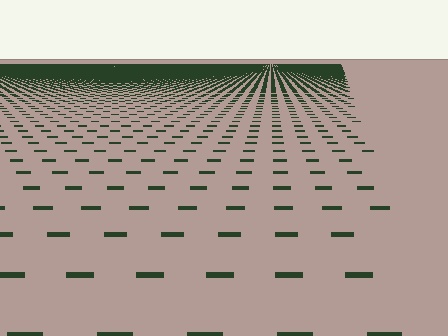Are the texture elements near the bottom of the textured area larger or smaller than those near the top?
Larger. Near the bottom, elements are closer to the viewer and appear at a bigger on-screen size.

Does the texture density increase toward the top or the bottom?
Density increases toward the top.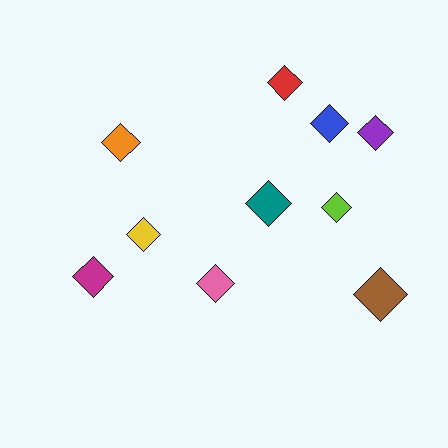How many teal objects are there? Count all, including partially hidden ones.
There is 1 teal object.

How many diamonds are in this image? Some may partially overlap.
There are 10 diamonds.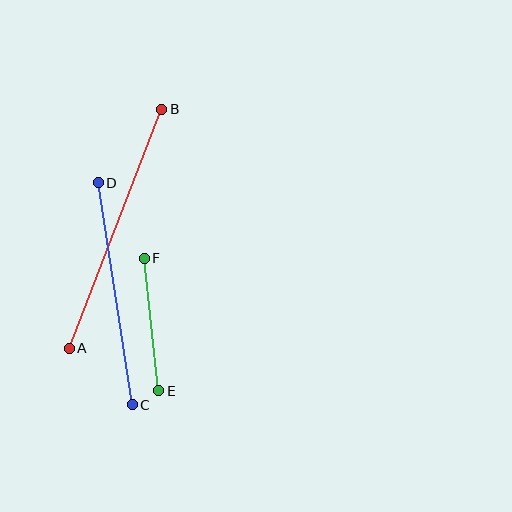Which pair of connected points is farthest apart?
Points A and B are farthest apart.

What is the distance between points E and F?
The distance is approximately 133 pixels.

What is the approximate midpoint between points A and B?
The midpoint is at approximately (115, 229) pixels.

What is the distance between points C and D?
The distance is approximately 224 pixels.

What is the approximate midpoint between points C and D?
The midpoint is at approximately (115, 294) pixels.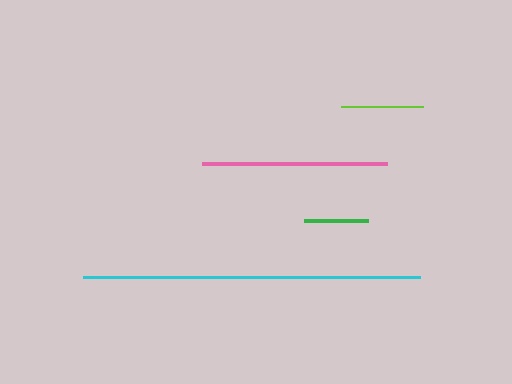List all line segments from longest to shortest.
From longest to shortest: cyan, pink, lime, green.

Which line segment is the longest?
The cyan line is the longest at approximately 337 pixels.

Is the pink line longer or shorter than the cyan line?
The cyan line is longer than the pink line.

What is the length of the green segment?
The green segment is approximately 64 pixels long.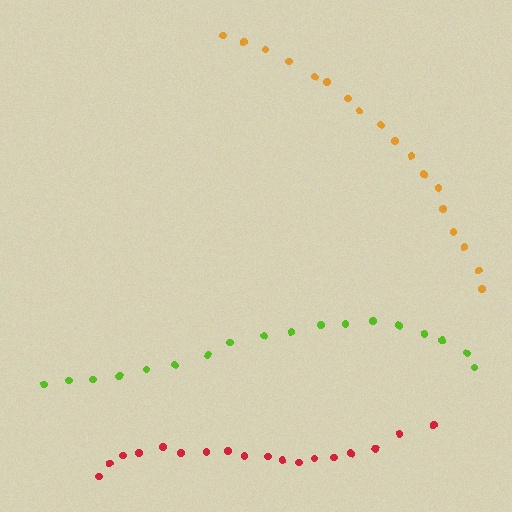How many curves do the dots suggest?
There are 3 distinct paths.